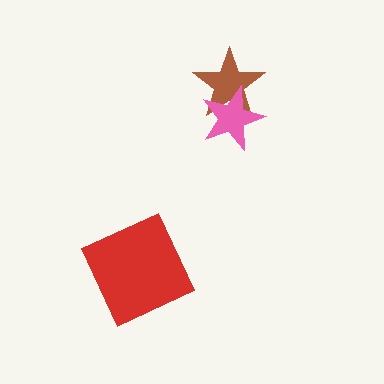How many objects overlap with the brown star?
1 object overlaps with the brown star.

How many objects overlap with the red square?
0 objects overlap with the red square.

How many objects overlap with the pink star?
1 object overlaps with the pink star.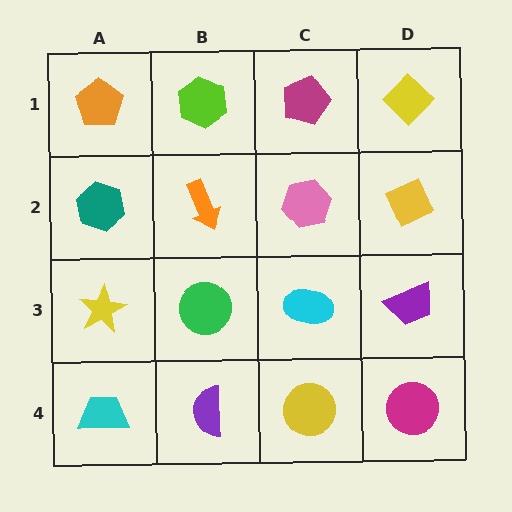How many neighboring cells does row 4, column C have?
3.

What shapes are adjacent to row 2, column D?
A yellow diamond (row 1, column D), a purple trapezoid (row 3, column D), a pink hexagon (row 2, column C).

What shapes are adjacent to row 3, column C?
A pink hexagon (row 2, column C), a yellow circle (row 4, column C), a green circle (row 3, column B), a purple trapezoid (row 3, column D).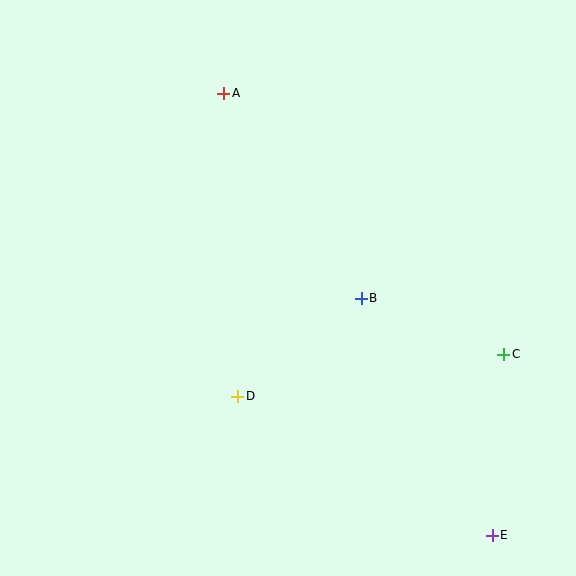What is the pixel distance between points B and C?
The distance between B and C is 153 pixels.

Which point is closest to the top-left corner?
Point A is closest to the top-left corner.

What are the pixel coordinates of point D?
Point D is at (238, 396).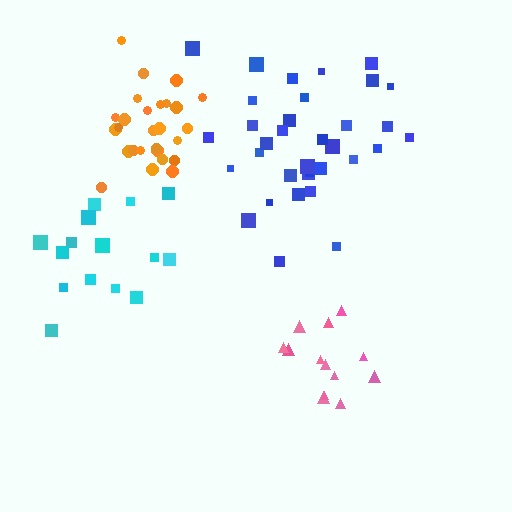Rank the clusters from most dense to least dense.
orange, pink, blue, cyan.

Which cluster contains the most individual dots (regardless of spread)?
Blue (34).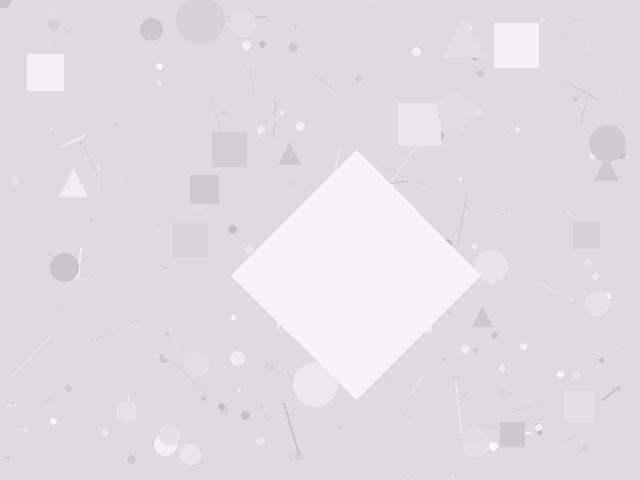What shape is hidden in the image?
A diamond is hidden in the image.